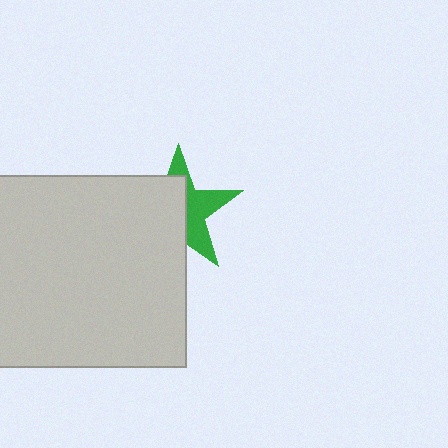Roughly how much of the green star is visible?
A small part of it is visible (roughly 43%).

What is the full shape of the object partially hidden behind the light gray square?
The partially hidden object is a green star.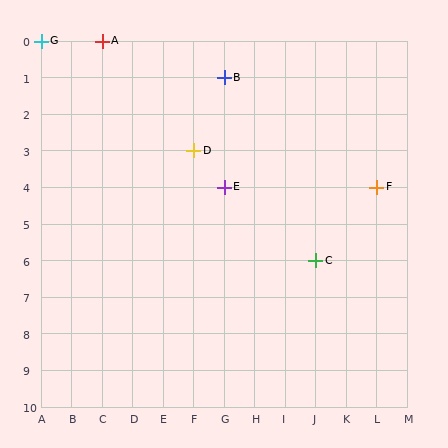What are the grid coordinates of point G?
Point G is at grid coordinates (A, 0).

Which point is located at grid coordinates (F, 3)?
Point D is at (F, 3).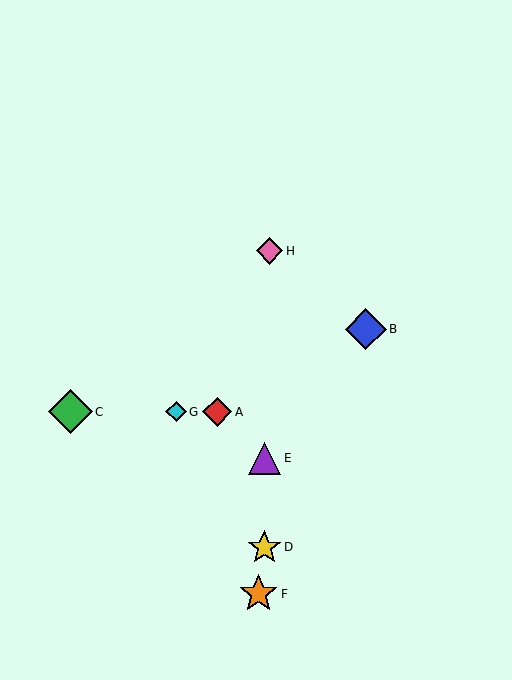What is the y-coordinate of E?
Object E is at y≈458.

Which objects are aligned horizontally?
Objects A, C, G are aligned horizontally.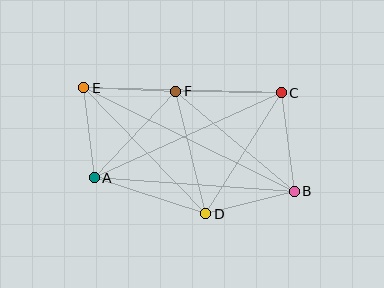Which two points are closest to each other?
Points A and E are closest to each other.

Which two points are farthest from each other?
Points B and E are farthest from each other.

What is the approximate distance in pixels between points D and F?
The distance between D and F is approximately 126 pixels.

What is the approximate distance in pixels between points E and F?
The distance between E and F is approximately 92 pixels.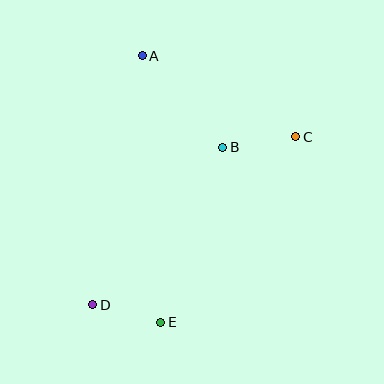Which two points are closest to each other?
Points D and E are closest to each other.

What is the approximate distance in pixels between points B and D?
The distance between B and D is approximately 204 pixels.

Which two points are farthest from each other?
Points A and E are farthest from each other.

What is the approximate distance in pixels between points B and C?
The distance between B and C is approximately 74 pixels.